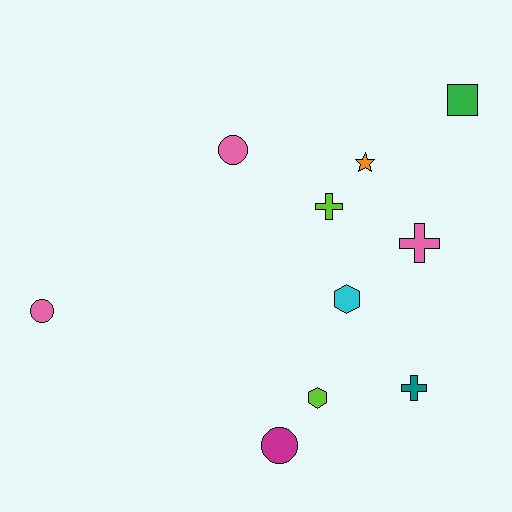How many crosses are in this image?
There are 3 crosses.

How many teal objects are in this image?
There is 1 teal object.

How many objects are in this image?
There are 10 objects.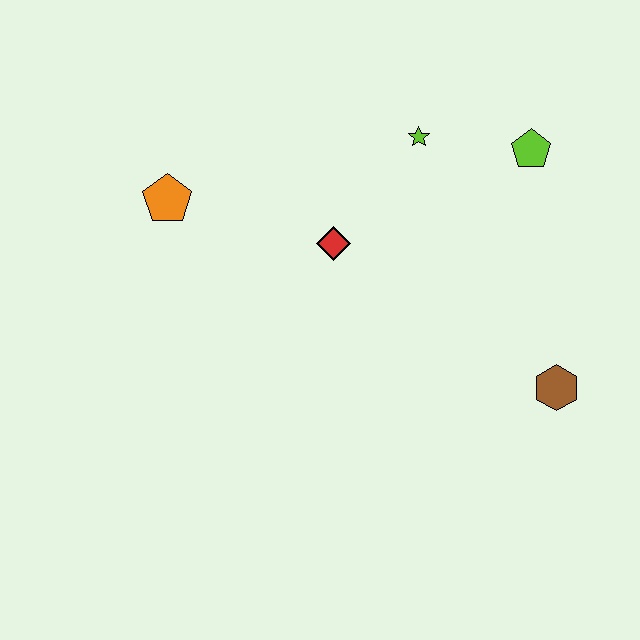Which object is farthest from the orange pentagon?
The brown hexagon is farthest from the orange pentagon.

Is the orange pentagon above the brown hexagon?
Yes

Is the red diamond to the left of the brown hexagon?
Yes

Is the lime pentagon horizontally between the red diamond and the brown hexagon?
Yes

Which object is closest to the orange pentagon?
The red diamond is closest to the orange pentagon.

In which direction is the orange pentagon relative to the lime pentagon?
The orange pentagon is to the left of the lime pentagon.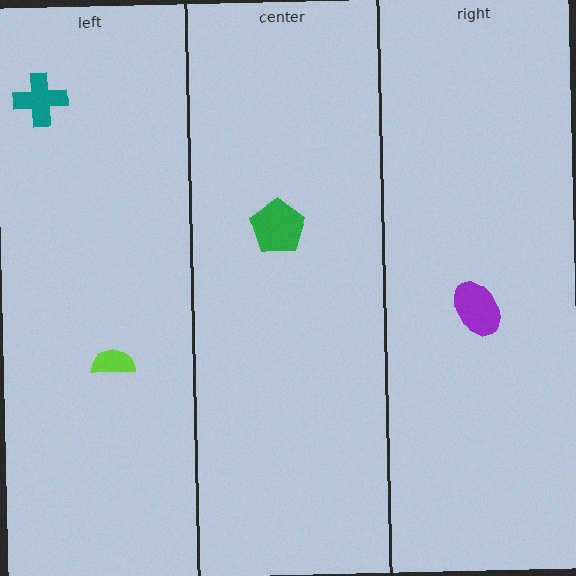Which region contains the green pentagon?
The center region.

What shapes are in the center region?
The green pentagon.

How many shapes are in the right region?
1.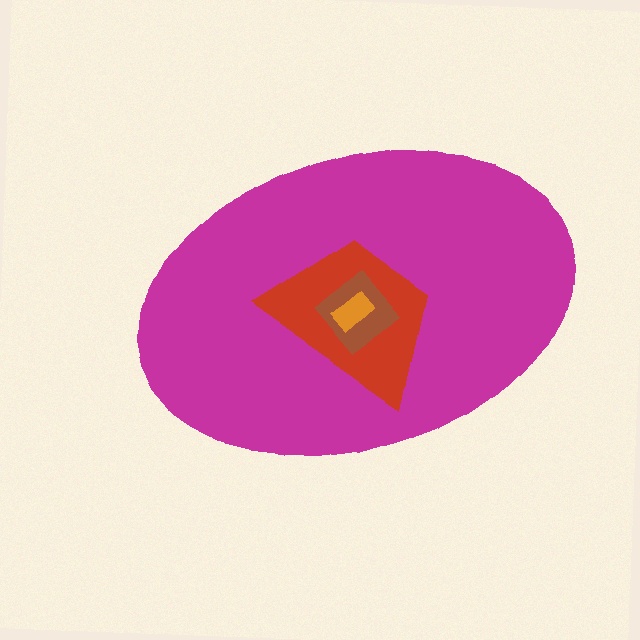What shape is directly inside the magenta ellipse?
The red trapezoid.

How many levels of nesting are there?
4.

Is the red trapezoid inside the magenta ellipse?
Yes.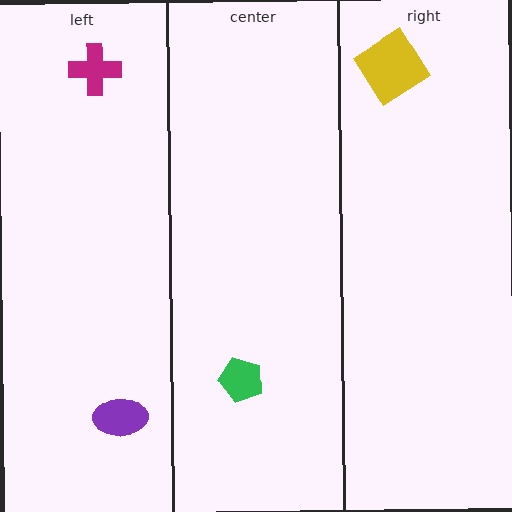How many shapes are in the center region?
1.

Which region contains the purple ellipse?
The left region.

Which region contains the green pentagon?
The center region.